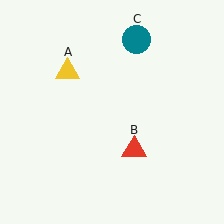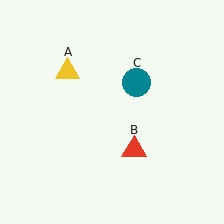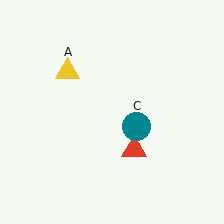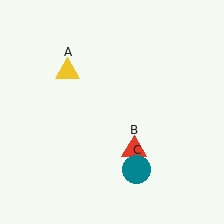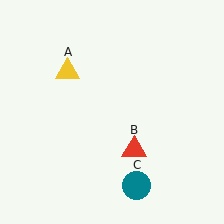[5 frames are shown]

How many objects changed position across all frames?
1 object changed position: teal circle (object C).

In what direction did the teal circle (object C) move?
The teal circle (object C) moved down.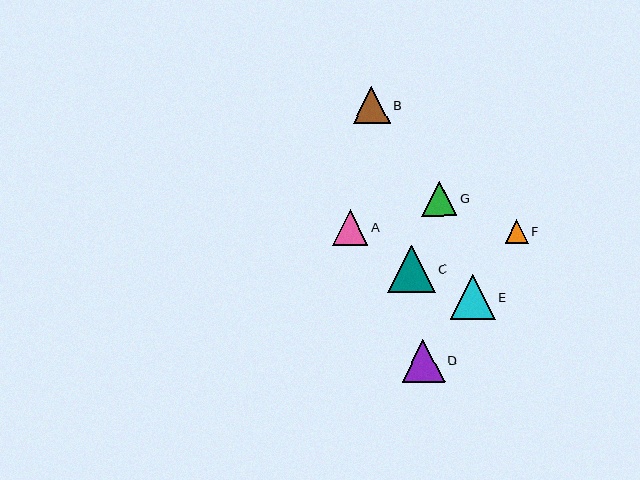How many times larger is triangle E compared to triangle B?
Triangle E is approximately 1.2 times the size of triangle B.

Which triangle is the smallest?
Triangle F is the smallest with a size of approximately 23 pixels.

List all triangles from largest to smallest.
From largest to smallest: C, E, D, B, A, G, F.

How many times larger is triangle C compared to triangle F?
Triangle C is approximately 2.1 times the size of triangle F.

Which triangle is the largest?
Triangle C is the largest with a size of approximately 48 pixels.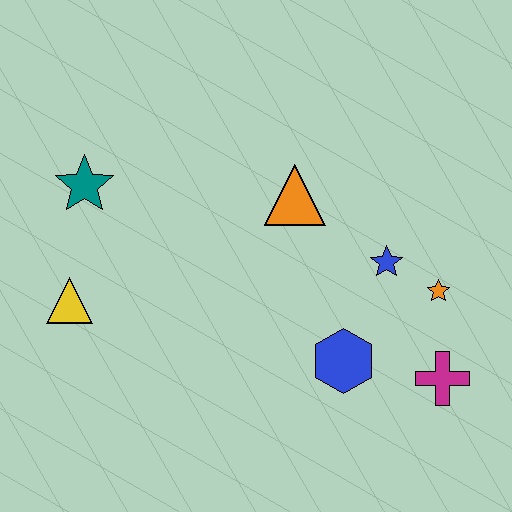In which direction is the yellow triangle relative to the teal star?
The yellow triangle is below the teal star.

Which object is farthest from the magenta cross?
The teal star is farthest from the magenta cross.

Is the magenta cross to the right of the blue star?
Yes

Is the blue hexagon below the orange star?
Yes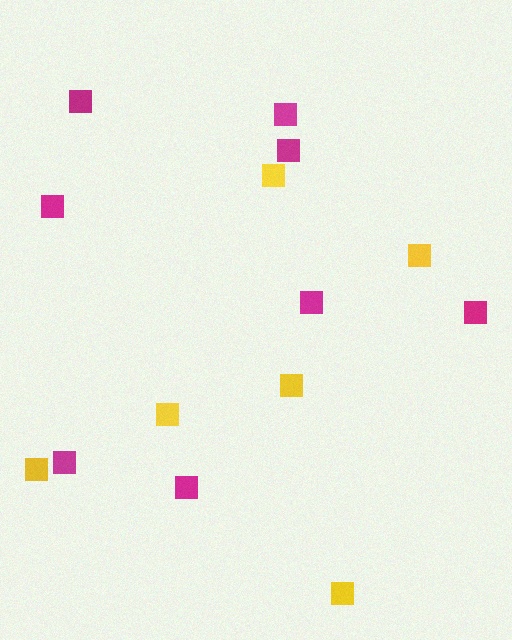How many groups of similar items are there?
There are 2 groups: one group of magenta squares (8) and one group of yellow squares (6).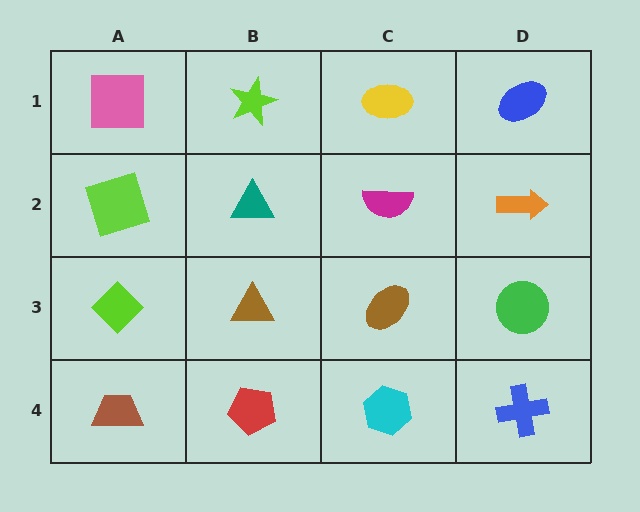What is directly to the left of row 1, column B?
A pink square.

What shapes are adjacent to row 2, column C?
A yellow ellipse (row 1, column C), a brown ellipse (row 3, column C), a teal triangle (row 2, column B), an orange arrow (row 2, column D).